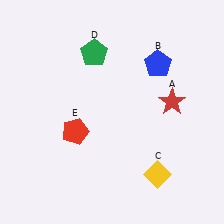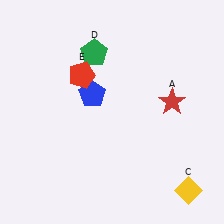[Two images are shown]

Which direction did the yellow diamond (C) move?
The yellow diamond (C) moved right.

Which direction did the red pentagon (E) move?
The red pentagon (E) moved up.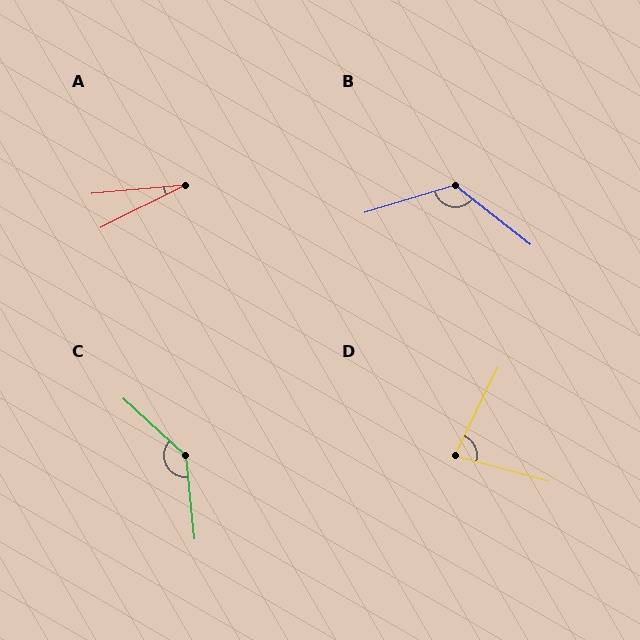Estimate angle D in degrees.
Approximately 80 degrees.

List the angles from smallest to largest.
A (22°), D (80°), B (125°), C (138°).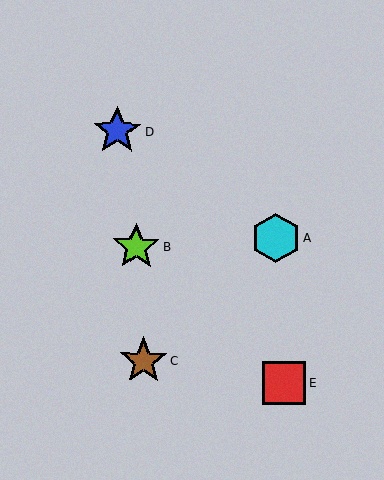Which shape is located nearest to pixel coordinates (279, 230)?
The cyan hexagon (labeled A) at (276, 238) is nearest to that location.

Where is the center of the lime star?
The center of the lime star is at (136, 247).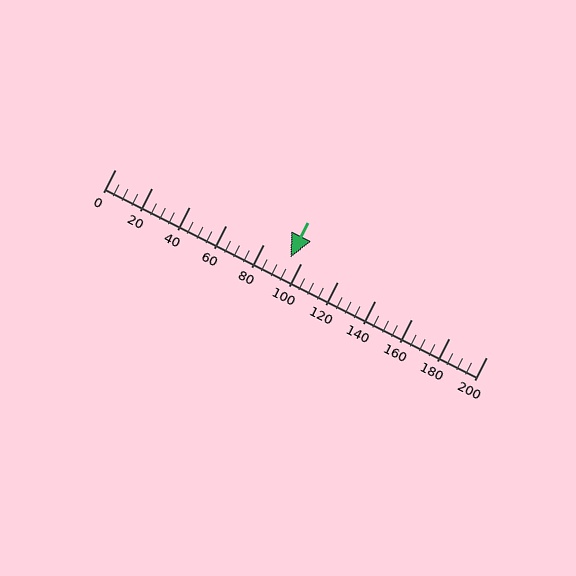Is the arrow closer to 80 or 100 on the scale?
The arrow is closer to 100.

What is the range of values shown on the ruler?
The ruler shows values from 0 to 200.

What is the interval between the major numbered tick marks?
The major tick marks are spaced 20 units apart.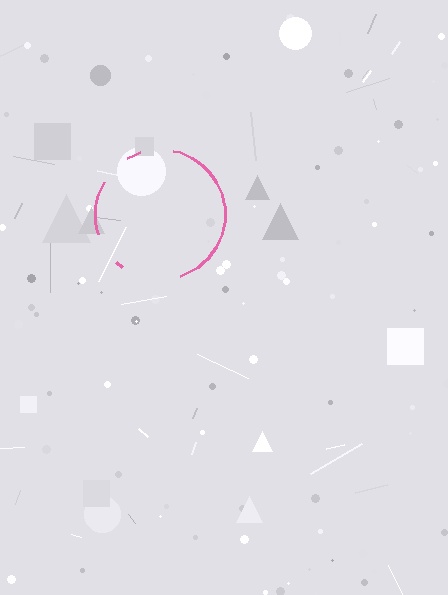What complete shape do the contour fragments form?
The contour fragments form a circle.